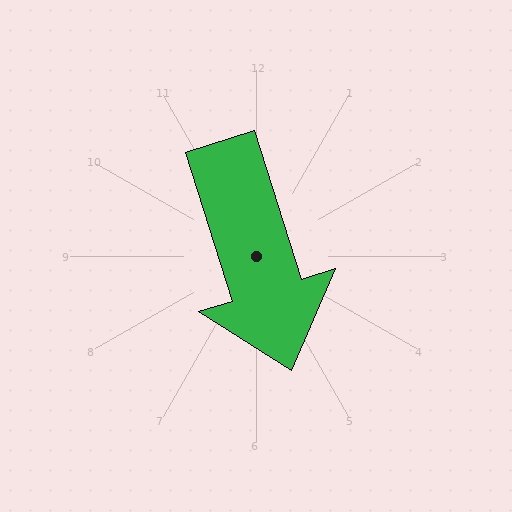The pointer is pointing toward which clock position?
Roughly 5 o'clock.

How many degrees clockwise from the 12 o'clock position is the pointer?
Approximately 163 degrees.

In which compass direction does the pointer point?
South.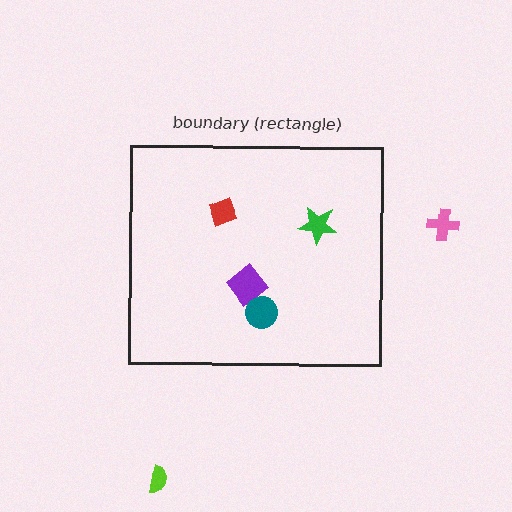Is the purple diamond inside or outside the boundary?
Inside.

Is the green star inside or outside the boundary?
Inside.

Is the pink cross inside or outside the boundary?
Outside.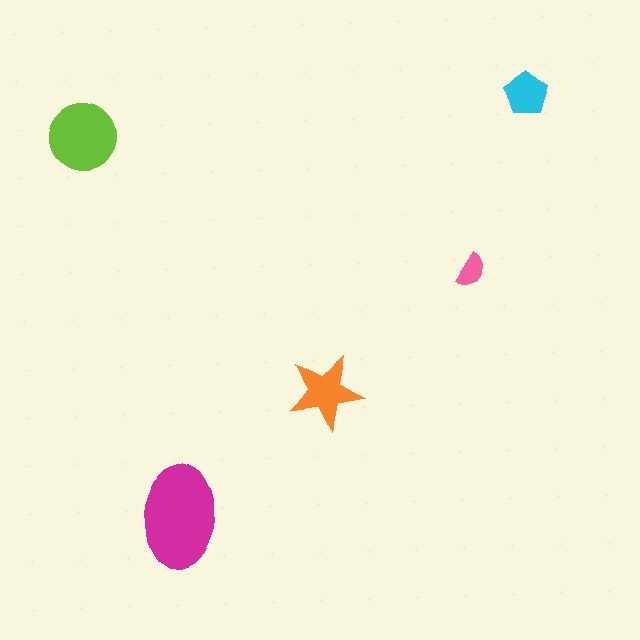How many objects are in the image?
There are 5 objects in the image.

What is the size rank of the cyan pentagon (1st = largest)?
4th.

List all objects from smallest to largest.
The pink semicircle, the cyan pentagon, the orange star, the lime circle, the magenta ellipse.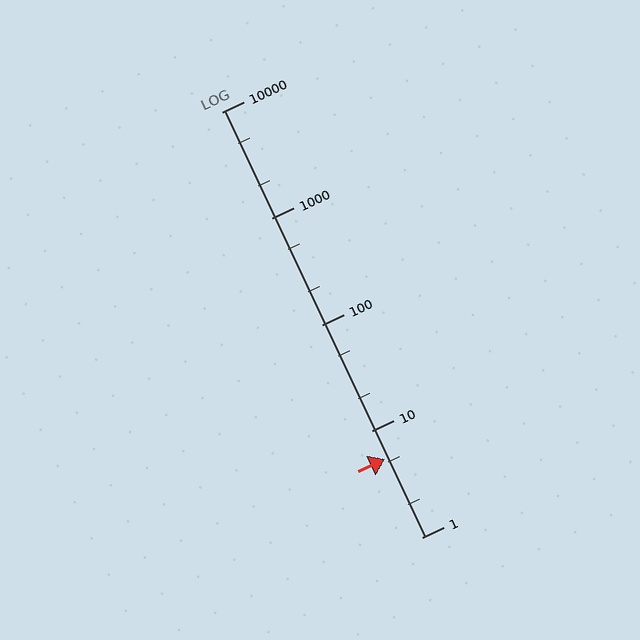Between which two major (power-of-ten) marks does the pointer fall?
The pointer is between 1 and 10.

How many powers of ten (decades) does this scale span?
The scale spans 4 decades, from 1 to 10000.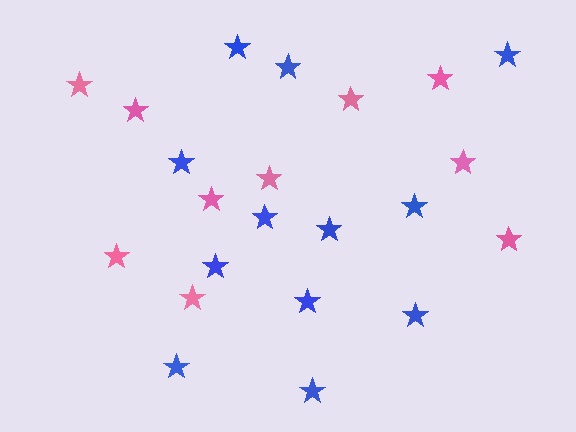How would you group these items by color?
There are 2 groups: one group of blue stars (12) and one group of pink stars (10).